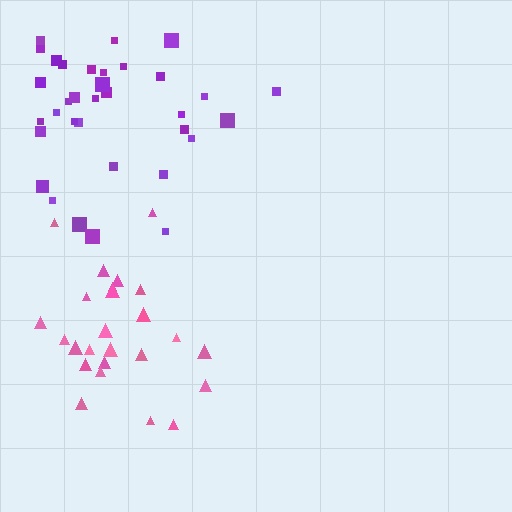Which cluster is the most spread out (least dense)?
Purple.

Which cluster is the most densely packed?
Pink.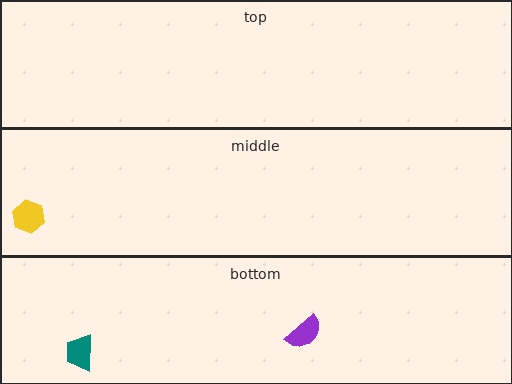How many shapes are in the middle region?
1.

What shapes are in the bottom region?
The teal trapezoid, the purple semicircle.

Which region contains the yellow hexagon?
The middle region.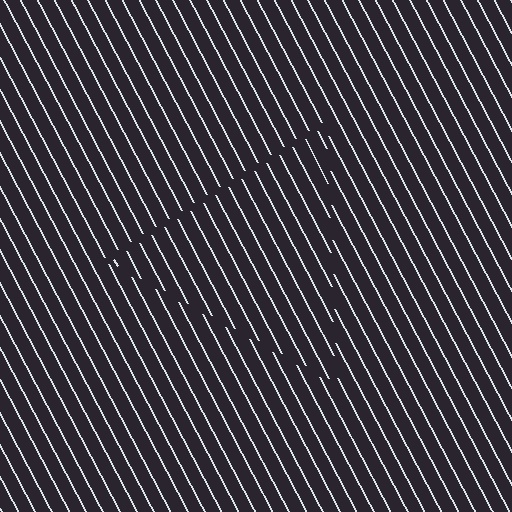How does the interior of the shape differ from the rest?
The interior of the shape contains the same grating, shifted by half a period — the contour is defined by the phase discontinuity where line-ends from the inner and outer gratings abut.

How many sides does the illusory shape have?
3 sides — the line-ends trace a triangle.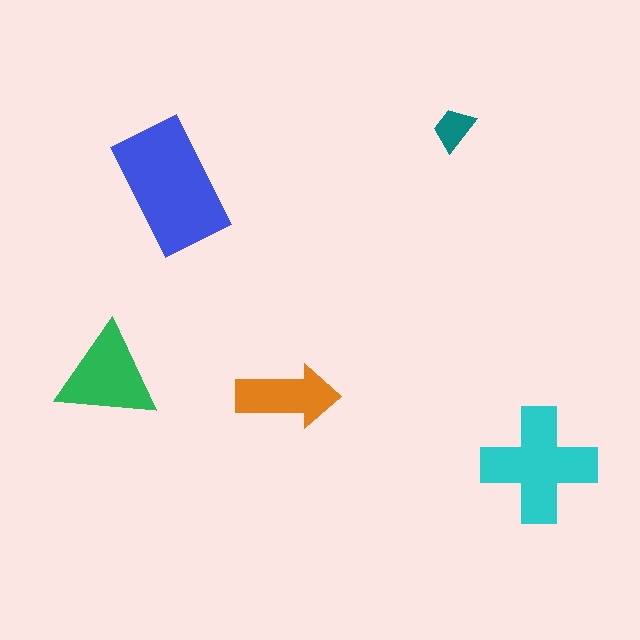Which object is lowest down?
The cyan cross is bottommost.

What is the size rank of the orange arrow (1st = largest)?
4th.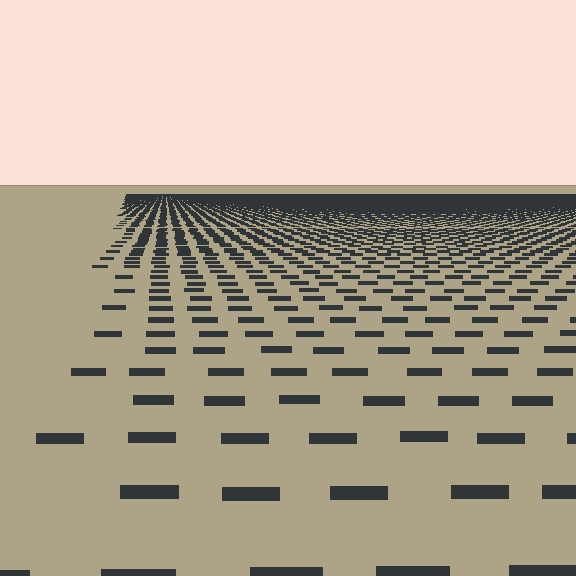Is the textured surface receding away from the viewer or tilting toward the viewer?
The surface is receding away from the viewer. Texture elements get smaller and denser toward the top.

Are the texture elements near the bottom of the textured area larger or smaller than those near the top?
Larger. Near the bottom, elements are closer to the viewer and appear at a bigger on-screen size.